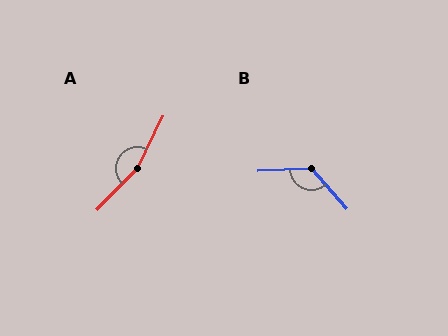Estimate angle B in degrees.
Approximately 128 degrees.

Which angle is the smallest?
B, at approximately 128 degrees.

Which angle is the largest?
A, at approximately 162 degrees.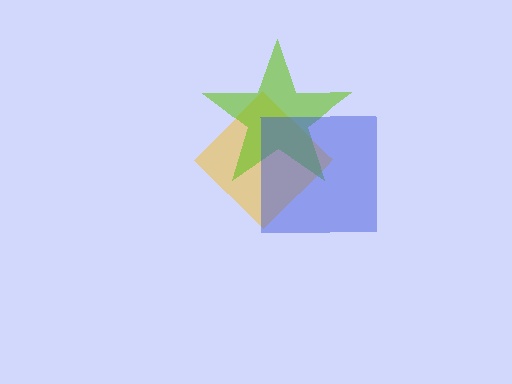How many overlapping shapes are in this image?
There are 3 overlapping shapes in the image.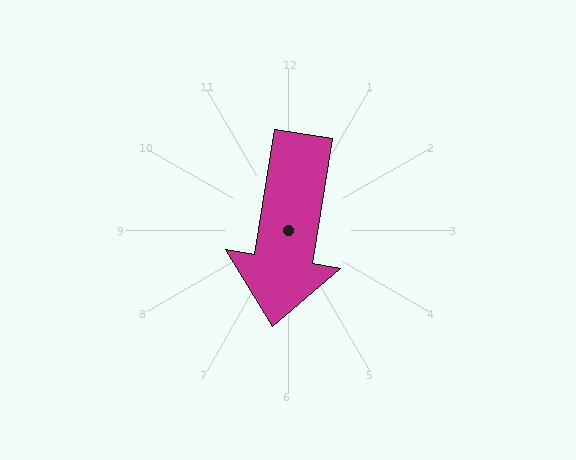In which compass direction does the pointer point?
South.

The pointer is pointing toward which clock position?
Roughly 6 o'clock.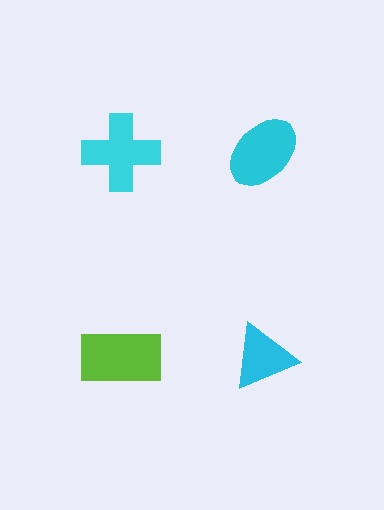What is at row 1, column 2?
A cyan ellipse.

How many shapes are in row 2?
2 shapes.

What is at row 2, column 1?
A lime rectangle.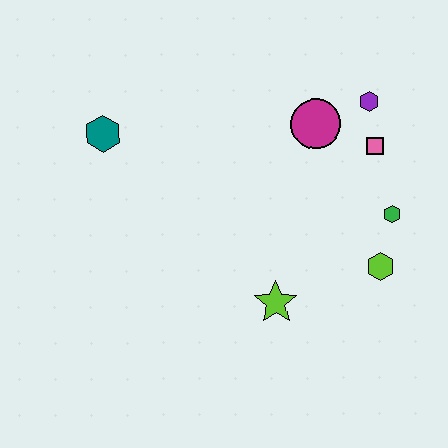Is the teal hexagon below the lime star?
No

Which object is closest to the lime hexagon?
The green hexagon is closest to the lime hexagon.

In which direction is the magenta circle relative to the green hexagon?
The magenta circle is above the green hexagon.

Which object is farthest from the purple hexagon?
The teal hexagon is farthest from the purple hexagon.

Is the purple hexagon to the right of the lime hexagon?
No